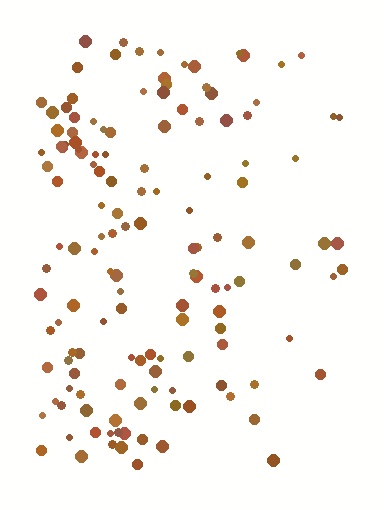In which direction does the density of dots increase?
From right to left, with the left side densest.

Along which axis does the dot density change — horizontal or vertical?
Horizontal.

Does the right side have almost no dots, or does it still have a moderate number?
Still a moderate number, just noticeably fewer than the left.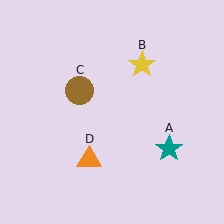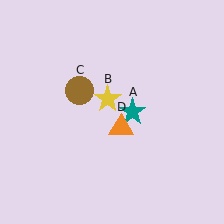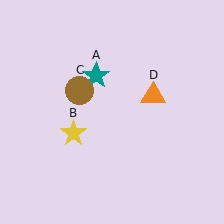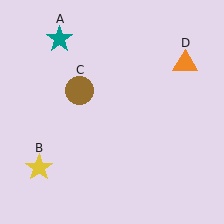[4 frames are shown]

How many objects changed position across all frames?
3 objects changed position: teal star (object A), yellow star (object B), orange triangle (object D).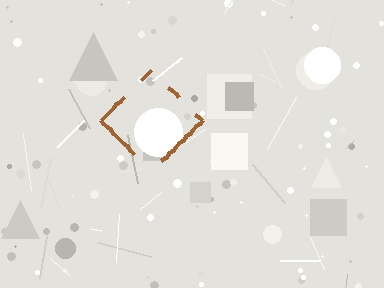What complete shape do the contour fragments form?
The contour fragments form a diamond.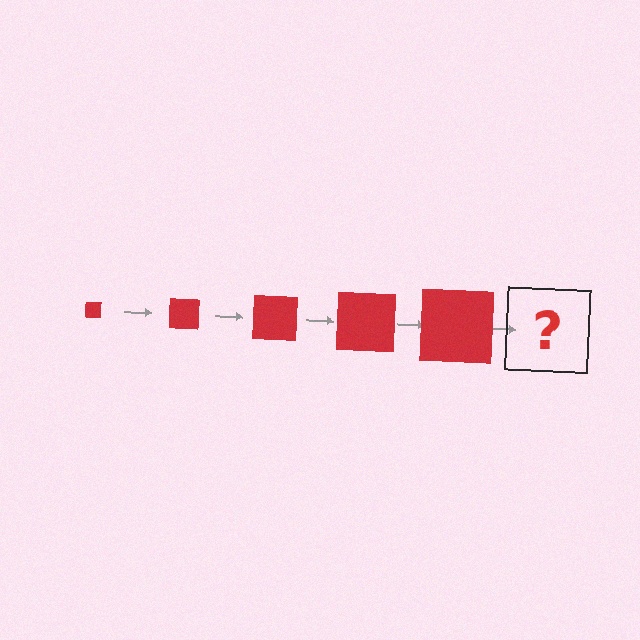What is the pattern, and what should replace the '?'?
The pattern is that the square gets progressively larger each step. The '?' should be a red square, larger than the previous one.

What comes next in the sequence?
The next element should be a red square, larger than the previous one.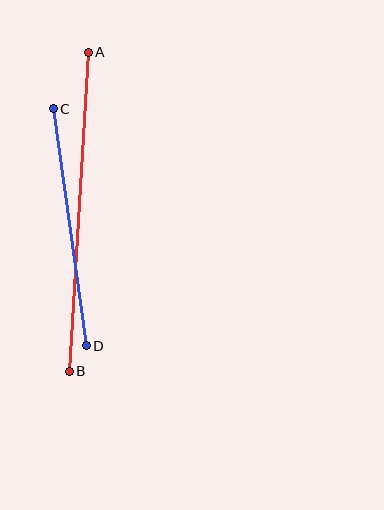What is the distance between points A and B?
The distance is approximately 319 pixels.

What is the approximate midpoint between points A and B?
The midpoint is at approximately (79, 212) pixels.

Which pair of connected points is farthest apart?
Points A and B are farthest apart.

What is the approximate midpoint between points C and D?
The midpoint is at approximately (70, 227) pixels.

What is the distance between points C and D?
The distance is approximately 239 pixels.